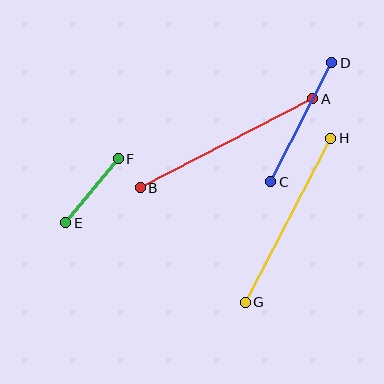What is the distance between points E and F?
The distance is approximately 83 pixels.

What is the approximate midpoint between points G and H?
The midpoint is at approximately (288, 220) pixels.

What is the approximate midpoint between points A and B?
The midpoint is at approximately (227, 143) pixels.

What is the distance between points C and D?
The distance is approximately 133 pixels.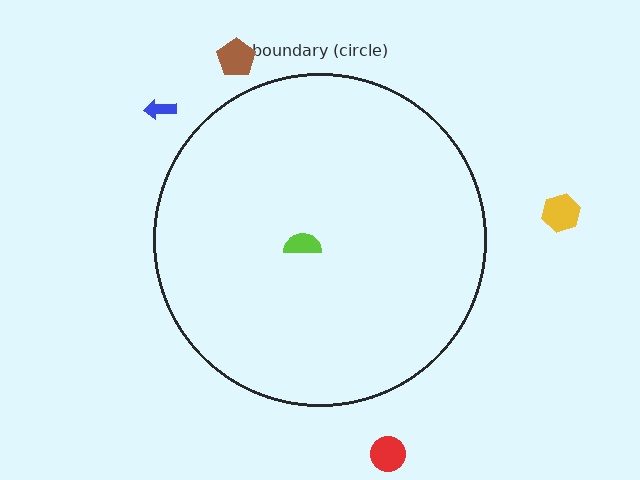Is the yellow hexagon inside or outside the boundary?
Outside.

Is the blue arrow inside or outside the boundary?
Outside.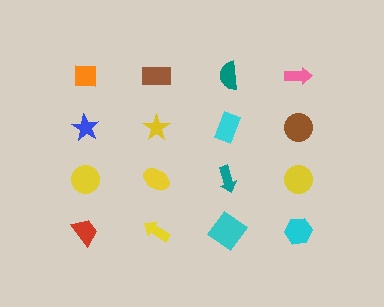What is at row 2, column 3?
A cyan rectangle.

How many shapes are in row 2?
4 shapes.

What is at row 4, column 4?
A cyan hexagon.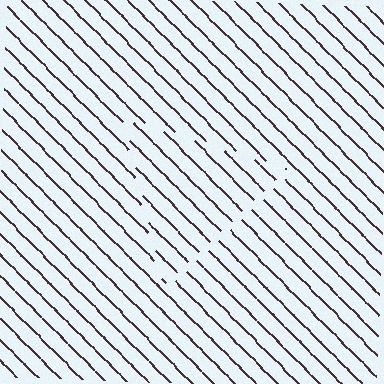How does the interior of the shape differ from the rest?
The interior of the shape contains the same grating, shifted by half a period — the contour is defined by the phase discontinuity where line-ends from the inner and outer gratings abut.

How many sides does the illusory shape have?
3 sides — the line-ends trace a triangle.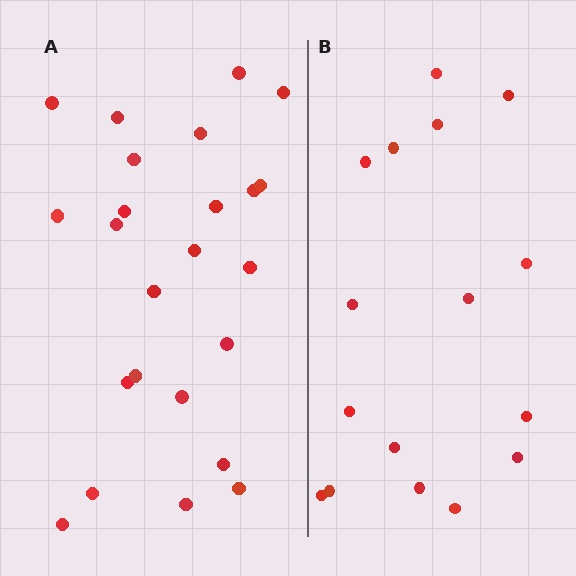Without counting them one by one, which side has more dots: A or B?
Region A (the left region) has more dots.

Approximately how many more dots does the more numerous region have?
Region A has roughly 8 or so more dots than region B.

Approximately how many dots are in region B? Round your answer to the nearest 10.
About 20 dots. (The exact count is 16, which rounds to 20.)